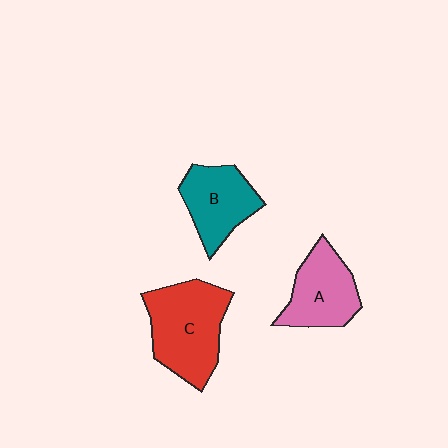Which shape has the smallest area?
Shape B (teal).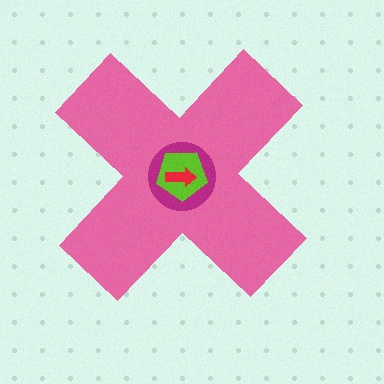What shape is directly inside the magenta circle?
The lime pentagon.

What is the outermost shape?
The pink cross.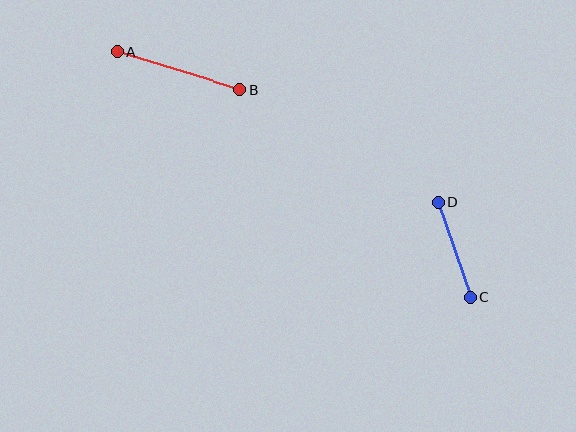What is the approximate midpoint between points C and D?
The midpoint is at approximately (455, 250) pixels.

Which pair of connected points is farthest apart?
Points A and B are farthest apart.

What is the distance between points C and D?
The distance is approximately 101 pixels.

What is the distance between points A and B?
The distance is approximately 128 pixels.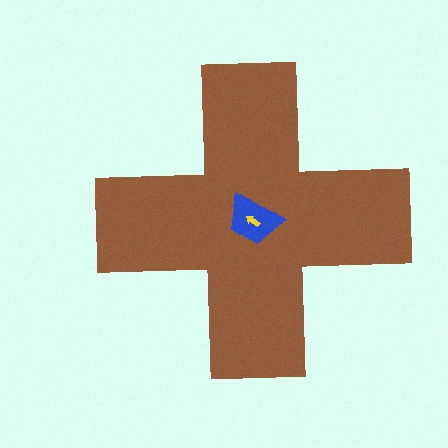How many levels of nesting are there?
3.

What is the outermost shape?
The brown cross.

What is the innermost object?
The yellow arrow.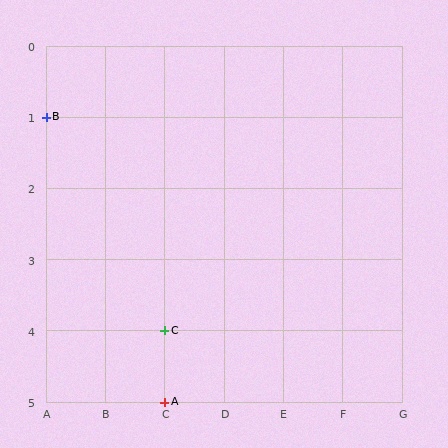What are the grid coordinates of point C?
Point C is at grid coordinates (C, 4).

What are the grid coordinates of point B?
Point B is at grid coordinates (A, 1).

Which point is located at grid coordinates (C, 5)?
Point A is at (C, 5).